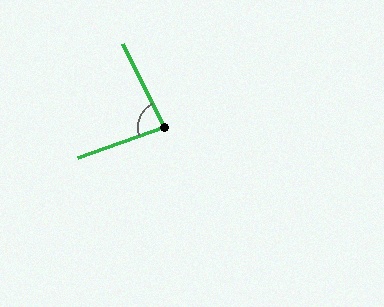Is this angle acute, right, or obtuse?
It is acute.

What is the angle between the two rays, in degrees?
Approximately 83 degrees.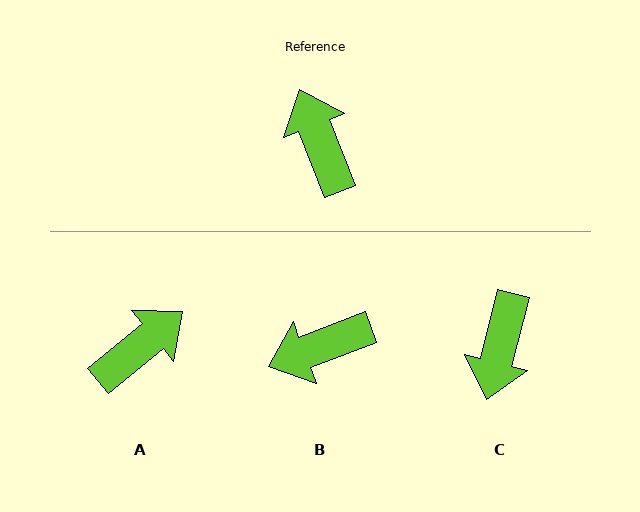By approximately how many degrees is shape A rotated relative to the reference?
Approximately 72 degrees clockwise.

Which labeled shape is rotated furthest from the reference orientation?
C, about 144 degrees away.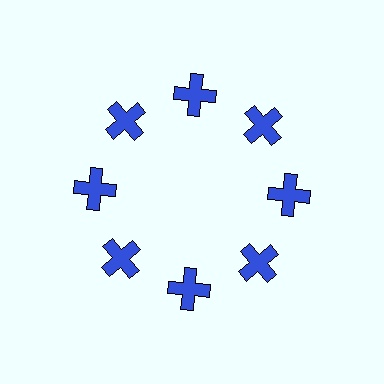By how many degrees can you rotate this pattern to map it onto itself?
The pattern maps onto itself every 45 degrees of rotation.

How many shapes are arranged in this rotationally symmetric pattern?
There are 8 shapes, arranged in 8 groups of 1.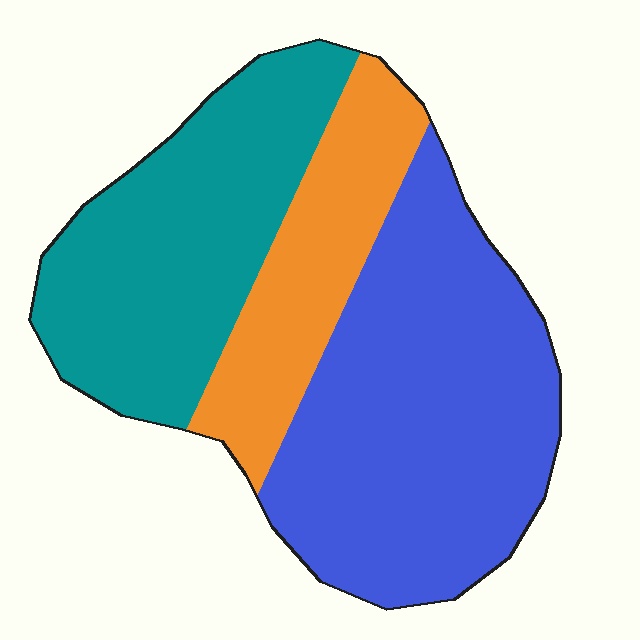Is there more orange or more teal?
Teal.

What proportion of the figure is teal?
Teal covers 34% of the figure.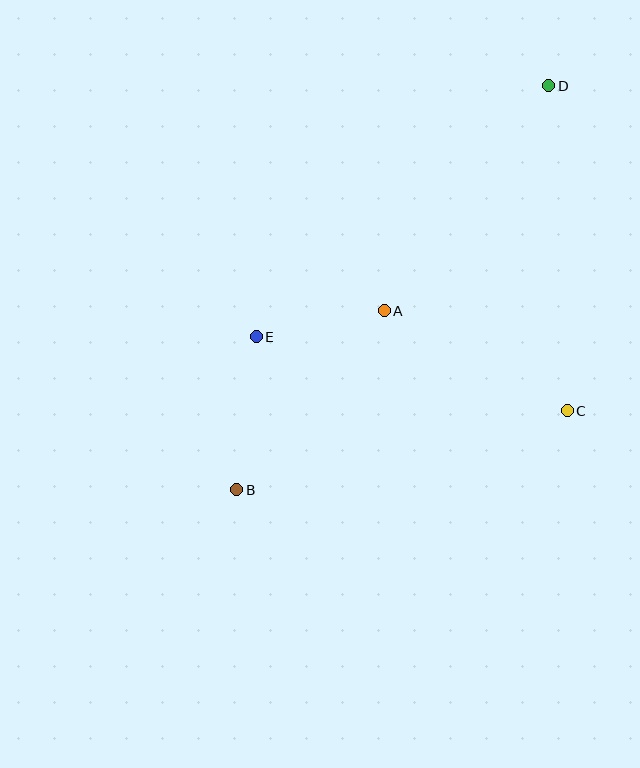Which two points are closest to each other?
Points A and E are closest to each other.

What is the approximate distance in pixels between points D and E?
The distance between D and E is approximately 386 pixels.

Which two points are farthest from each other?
Points B and D are farthest from each other.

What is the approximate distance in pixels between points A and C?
The distance between A and C is approximately 209 pixels.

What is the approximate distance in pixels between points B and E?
The distance between B and E is approximately 154 pixels.